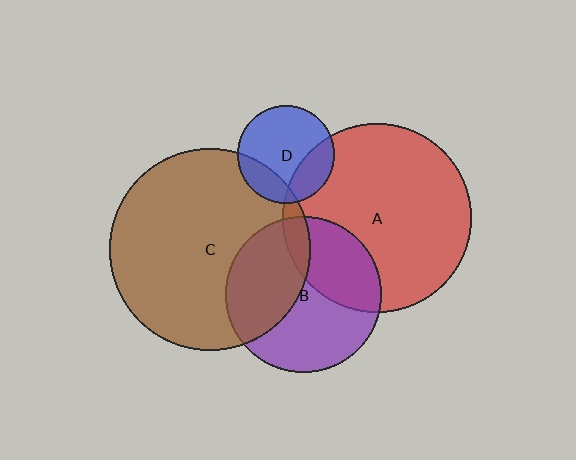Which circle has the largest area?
Circle C (brown).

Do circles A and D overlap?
Yes.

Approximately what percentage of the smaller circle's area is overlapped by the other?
Approximately 25%.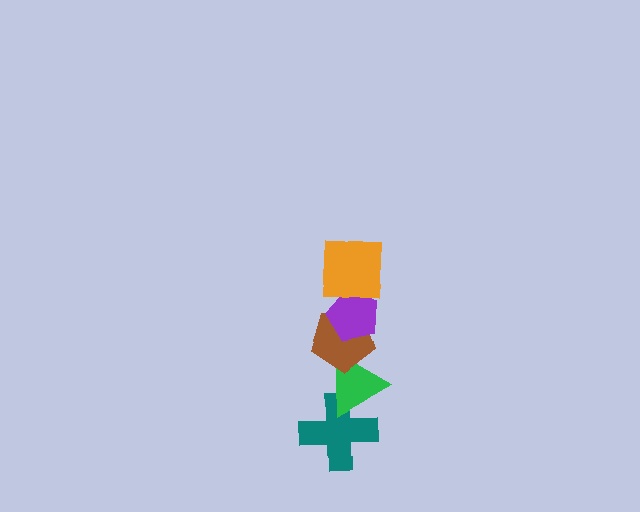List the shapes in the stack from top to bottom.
From top to bottom: the orange square, the purple pentagon, the brown pentagon, the green triangle, the teal cross.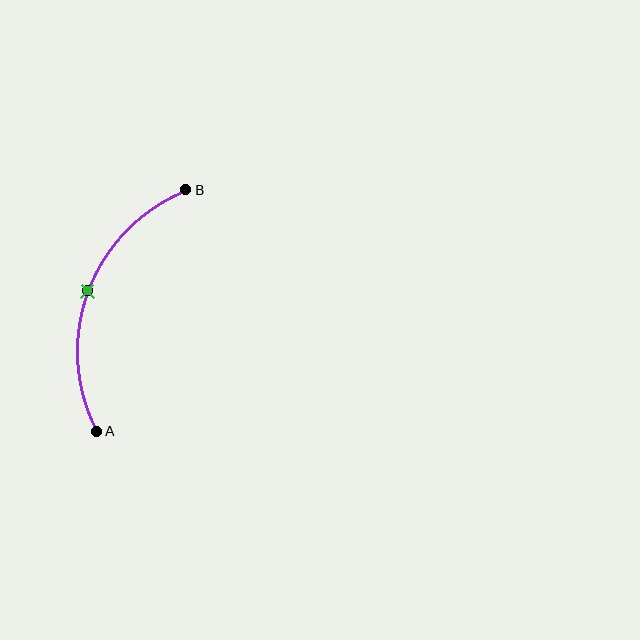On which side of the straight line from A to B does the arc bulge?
The arc bulges to the left of the straight line connecting A and B.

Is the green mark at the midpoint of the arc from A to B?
Yes. The green mark lies on the arc at equal arc-length from both A and B — it is the arc midpoint.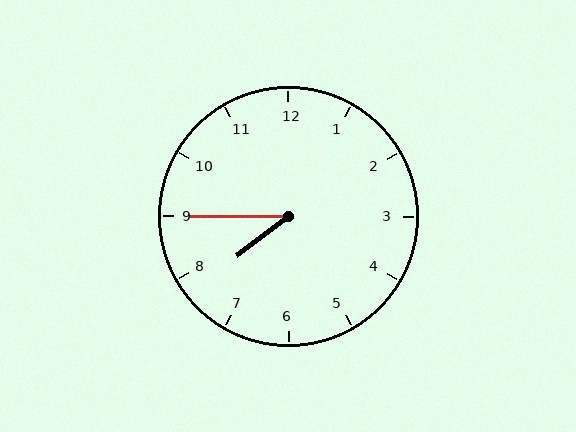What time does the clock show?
7:45.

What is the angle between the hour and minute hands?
Approximately 38 degrees.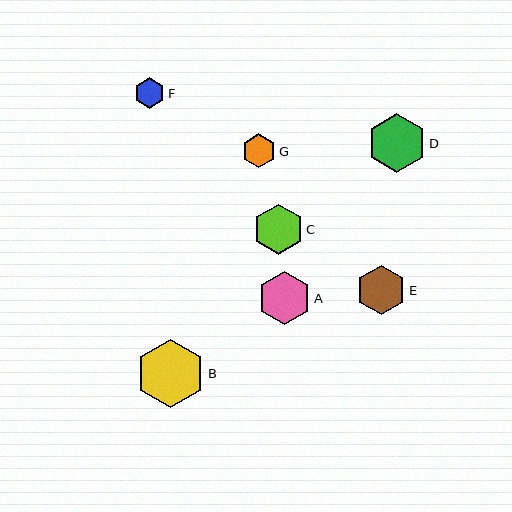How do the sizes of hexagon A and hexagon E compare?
Hexagon A and hexagon E are approximately the same size.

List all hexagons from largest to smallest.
From largest to smallest: B, D, A, C, E, G, F.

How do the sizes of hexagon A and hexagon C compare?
Hexagon A and hexagon C are approximately the same size.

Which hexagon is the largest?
Hexagon B is the largest with a size of approximately 69 pixels.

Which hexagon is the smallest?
Hexagon F is the smallest with a size of approximately 30 pixels.